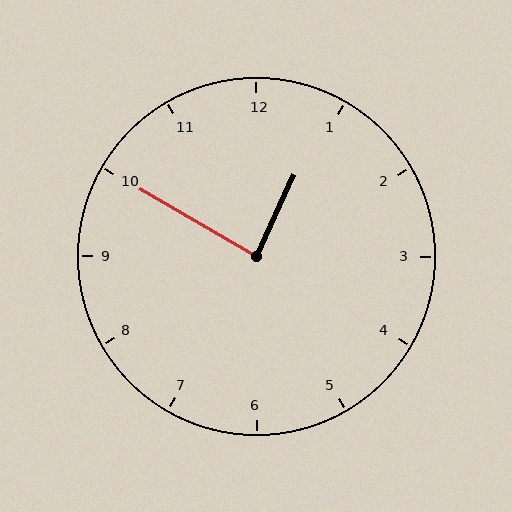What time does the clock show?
12:50.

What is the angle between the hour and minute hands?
Approximately 85 degrees.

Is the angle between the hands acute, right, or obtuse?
It is right.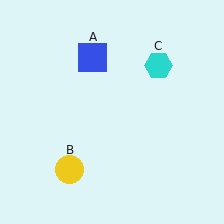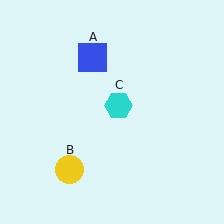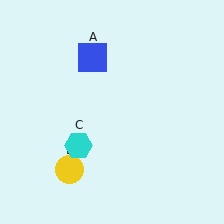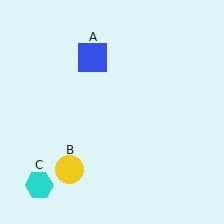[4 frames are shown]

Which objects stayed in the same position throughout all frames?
Blue square (object A) and yellow circle (object B) remained stationary.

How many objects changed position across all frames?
1 object changed position: cyan hexagon (object C).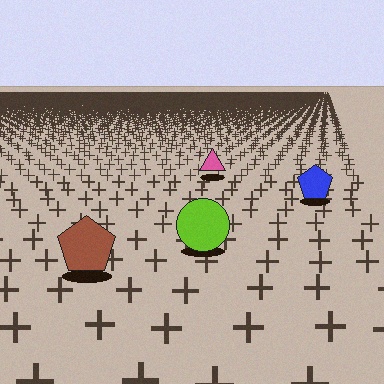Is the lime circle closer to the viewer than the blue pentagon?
Yes. The lime circle is closer — you can tell from the texture gradient: the ground texture is coarser near it.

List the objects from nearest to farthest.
From nearest to farthest: the brown pentagon, the lime circle, the blue pentagon, the pink triangle.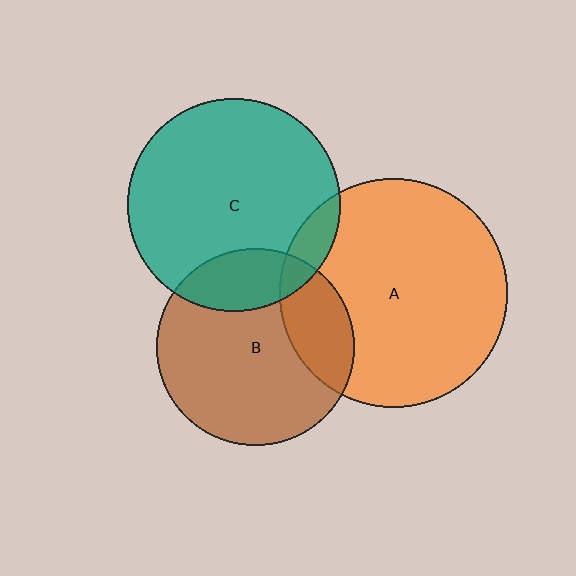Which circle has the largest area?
Circle A (orange).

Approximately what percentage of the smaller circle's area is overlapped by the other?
Approximately 10%.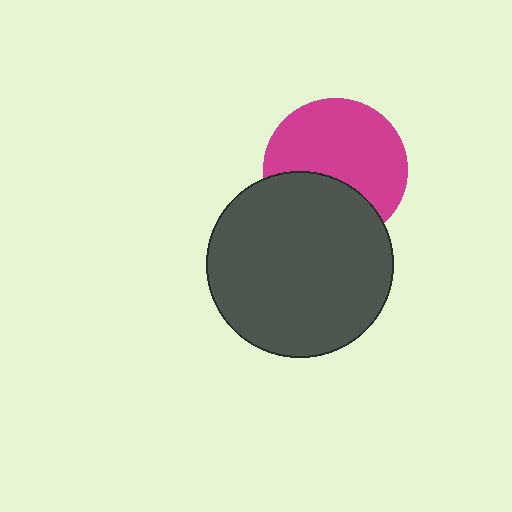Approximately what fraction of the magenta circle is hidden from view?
Roughly 36% of the magenta circle is hidden behind the dark gray circle.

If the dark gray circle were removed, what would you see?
You would see the complete magenta circle.